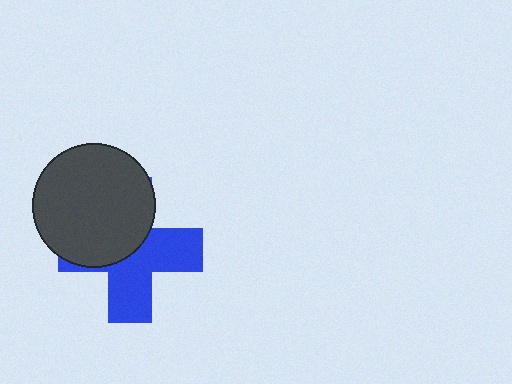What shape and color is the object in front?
The object in front is a dark gray circle.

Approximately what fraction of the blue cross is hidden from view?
Roughly 48% of the blue cross is hidden behind the dark gray circle.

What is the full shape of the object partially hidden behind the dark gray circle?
The partially hidden object is a blue cross.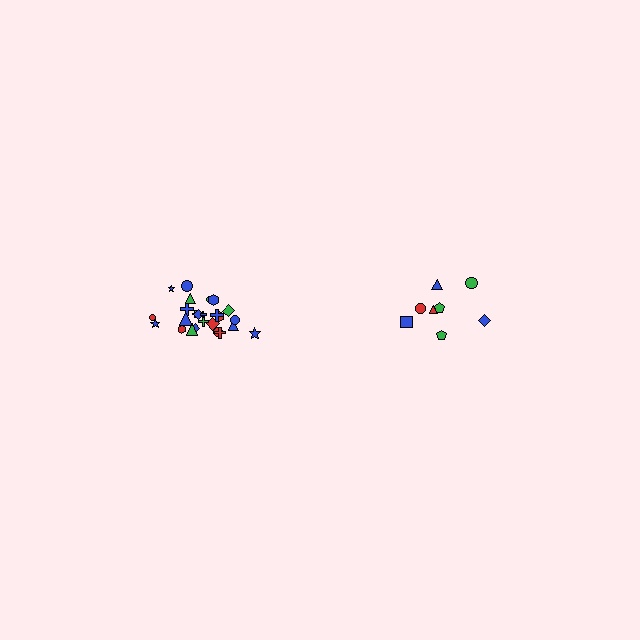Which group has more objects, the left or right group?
The left group.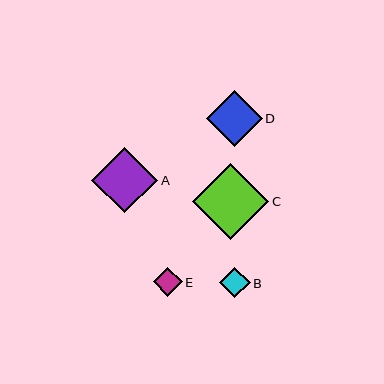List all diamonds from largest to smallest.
From largest to smallest: C, A, D, B, E.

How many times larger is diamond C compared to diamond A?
Diamond C is approximately 1.2 times the size of diamond A.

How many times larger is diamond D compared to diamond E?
Diamond D is approximately 1.9 times the size of diamond E.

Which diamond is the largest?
Diamond C is the largest with a size of approximately 76 pixels.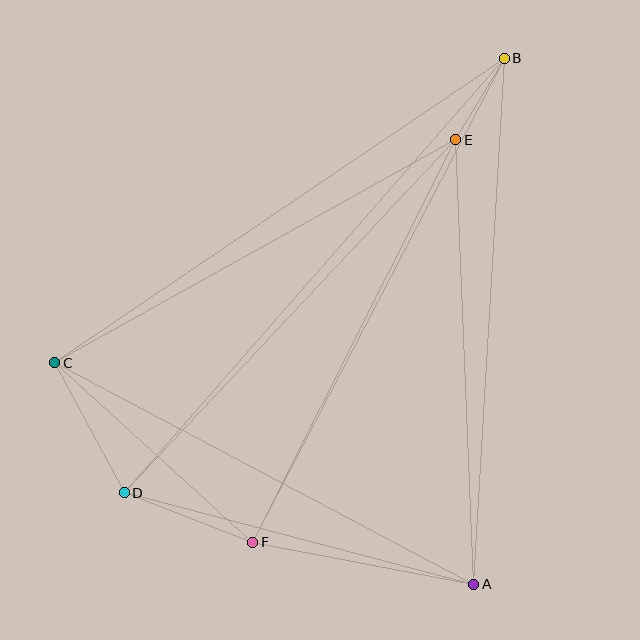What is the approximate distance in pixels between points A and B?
The distance between A and B is approximately 527 pixels.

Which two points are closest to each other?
Points B and E are closest to each other.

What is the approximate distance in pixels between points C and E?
The distance between C and E is approximately 459 pixels.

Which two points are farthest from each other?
Points B and D are farthest from each other.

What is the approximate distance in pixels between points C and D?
The distance between C and D is approximately 147 pixels.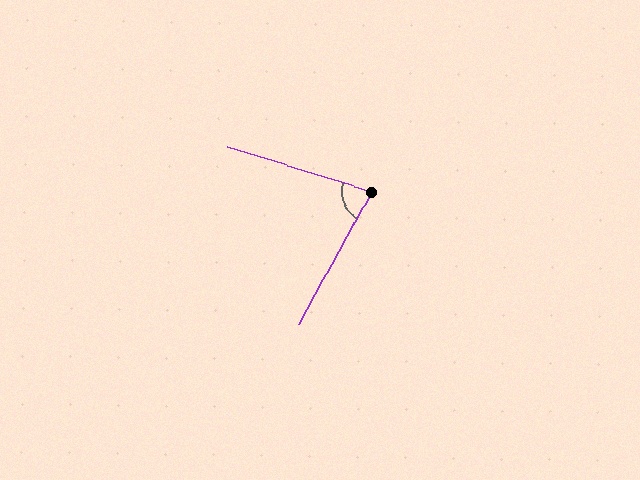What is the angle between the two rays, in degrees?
Approximately 78 degrees.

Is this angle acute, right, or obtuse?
It is acute.